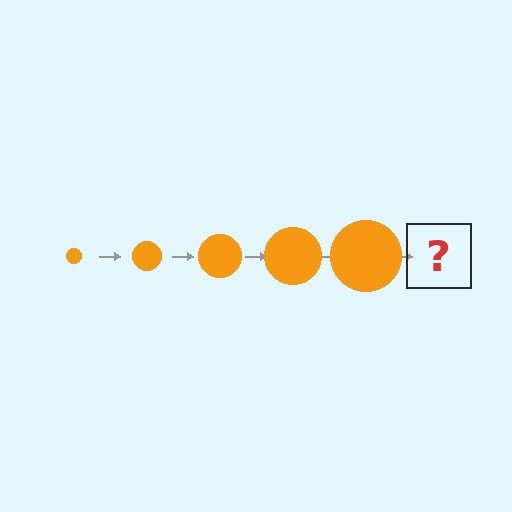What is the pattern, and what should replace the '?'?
The pattern is that the circle gets progressively larger each step. The '?' should be an orange circle, larger than the previous one.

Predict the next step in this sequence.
The next step is an orange circle, larger than the previous one.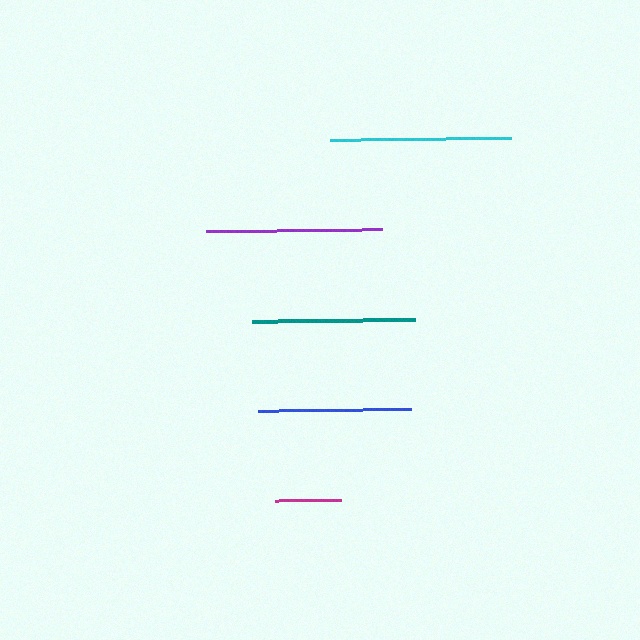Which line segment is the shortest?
The magenta line is the shortest at approximately 65 pixels.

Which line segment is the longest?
The cyan line is the longest at approximately 181 pixels.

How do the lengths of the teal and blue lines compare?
The teal and blue lines are approximately the same length.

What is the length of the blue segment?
The blue segment is approximately 153 pixels long.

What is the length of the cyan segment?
The cyan segment is approximately 181 pixels long.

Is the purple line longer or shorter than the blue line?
The purple line is longer than the blue line.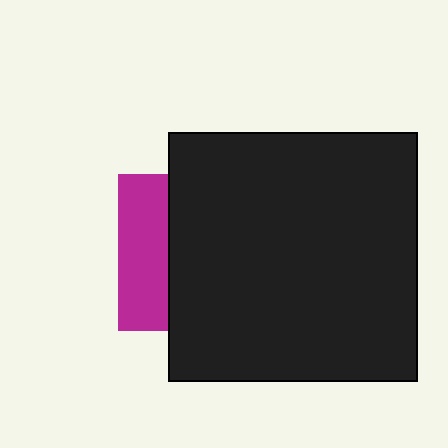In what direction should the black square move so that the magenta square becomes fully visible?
The black square should move right. That is the shortest direction to clear the overlap and leave the magenta square fully visible.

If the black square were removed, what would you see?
You would see the complete magenta square.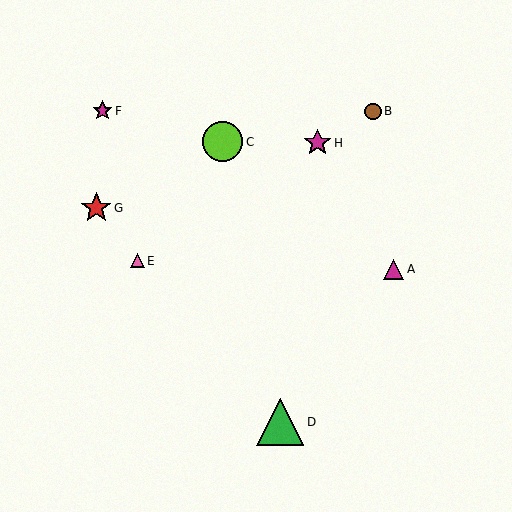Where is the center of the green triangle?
The center of the green triangle is at (280, 422).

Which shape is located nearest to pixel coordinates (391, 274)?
The magenta triangle (labeled A) at (394, 269) is nearest to that location.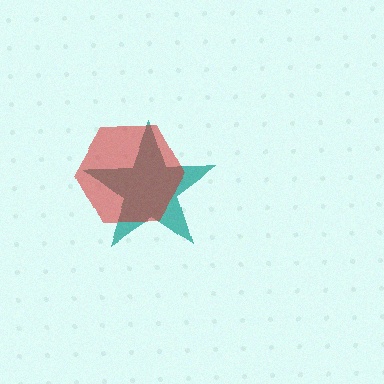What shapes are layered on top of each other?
The layered shapes are: a teal star, a red hexagon.